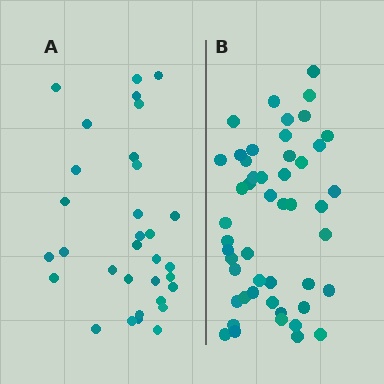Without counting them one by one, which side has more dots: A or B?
Region B (the right region) has more dots.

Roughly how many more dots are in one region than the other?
Region B has approximately 15 more dots than region A.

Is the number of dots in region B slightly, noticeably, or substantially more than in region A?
Region B has substantially more. The ratio is roughly 1.5 to 1.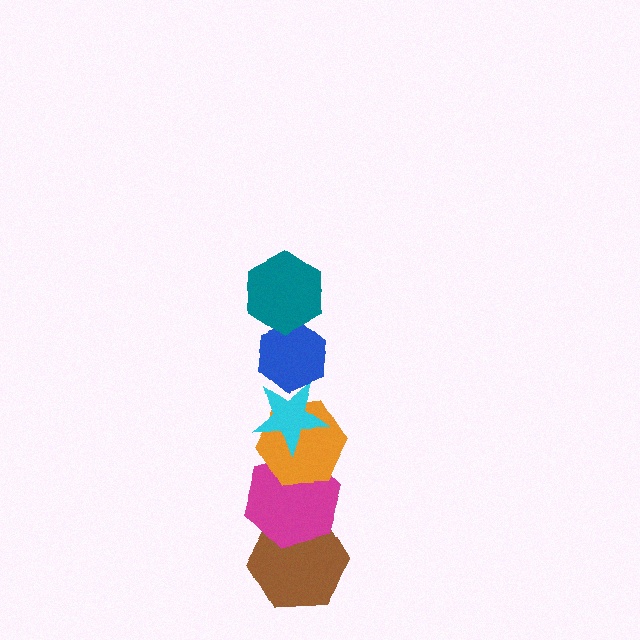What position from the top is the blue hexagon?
The blue hexagon is 2nd from the top.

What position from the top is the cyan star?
The cyan star is 3rd from the top.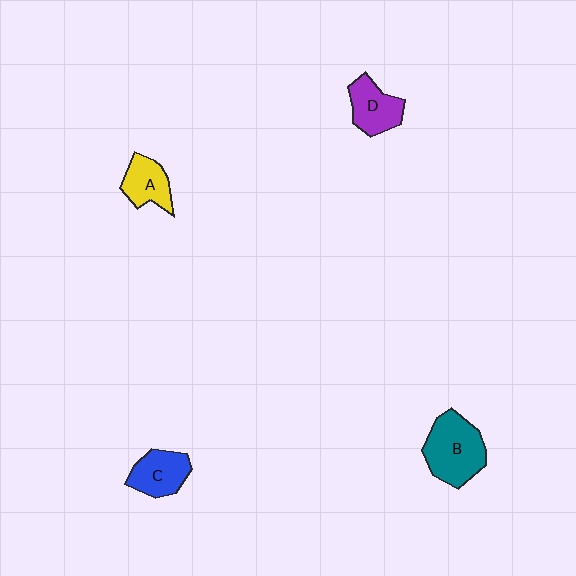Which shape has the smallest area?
Shape A (yellow).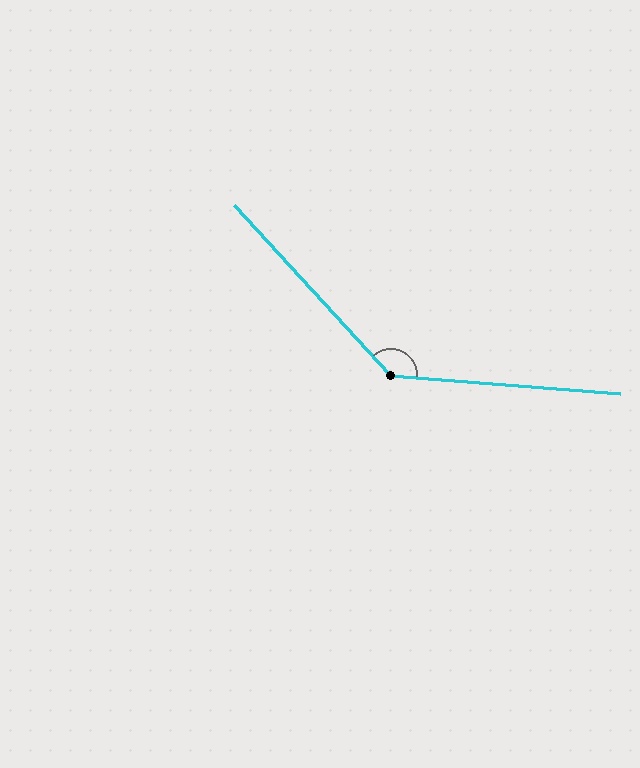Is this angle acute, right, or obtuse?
It is obtuse.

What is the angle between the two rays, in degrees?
Approximately 137 degrees.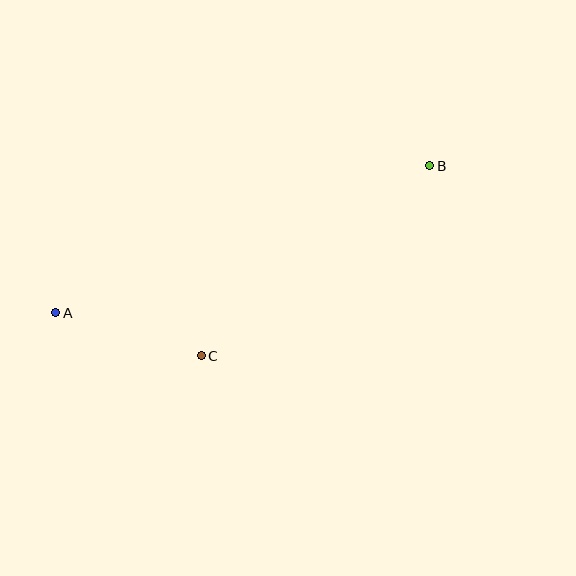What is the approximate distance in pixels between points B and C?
The distance between B and C is approximately 297 pixels.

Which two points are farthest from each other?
Points A and B are farthest from each other.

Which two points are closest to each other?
Points A and C are closest to each other.